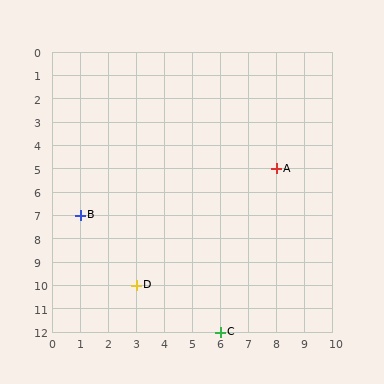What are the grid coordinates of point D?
Point D is at grid coordinates (3, 10).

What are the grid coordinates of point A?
Point A is at grid coordinates (8, 5).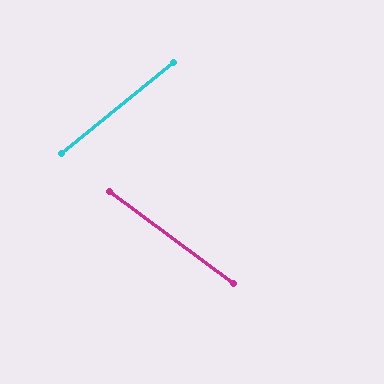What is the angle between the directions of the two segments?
Approximately 76 degrees.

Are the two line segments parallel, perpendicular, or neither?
Neither parallel nor perpendicular — they differ by about 76°.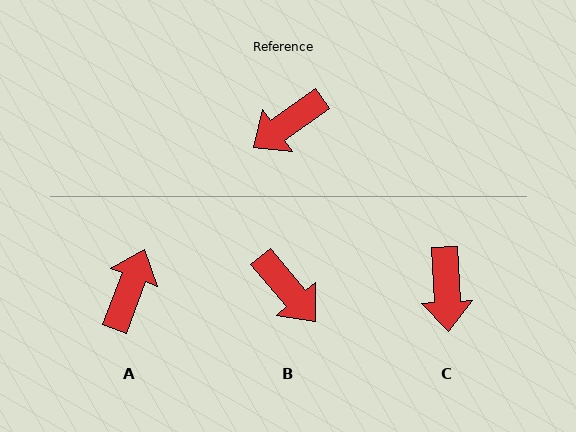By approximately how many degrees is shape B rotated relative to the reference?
Approximately 95 degrees counter-clockwise.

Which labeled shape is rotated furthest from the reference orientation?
A, about 146 degrees away.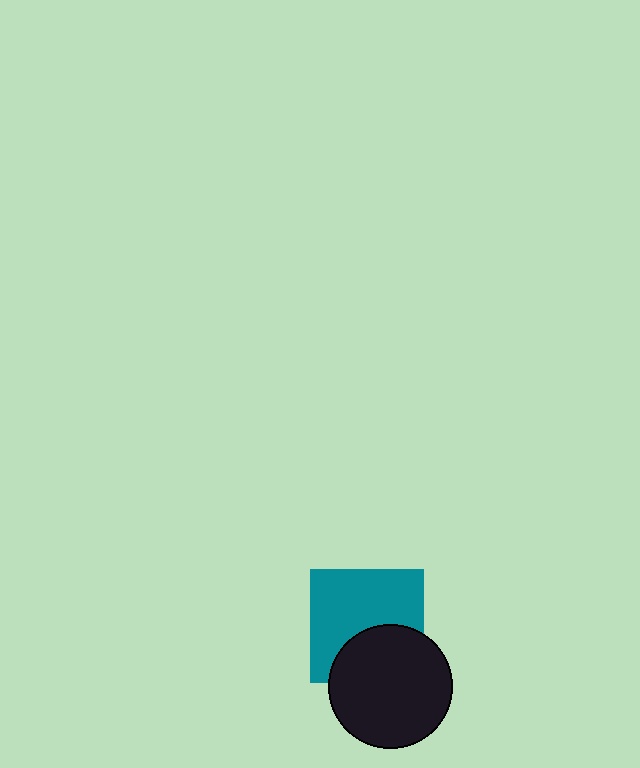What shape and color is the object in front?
The object in front is a black circle.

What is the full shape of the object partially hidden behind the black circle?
The partially hidden object is a teal square.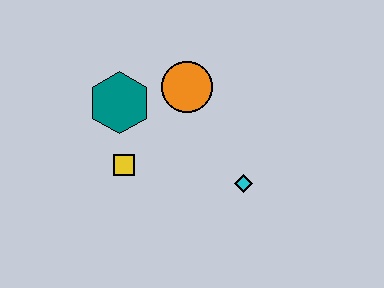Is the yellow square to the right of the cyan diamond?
No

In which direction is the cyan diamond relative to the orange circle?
The cyan diamond is below the orange circle.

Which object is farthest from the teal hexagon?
The cyan diamond is farthest from the teal hexagon.